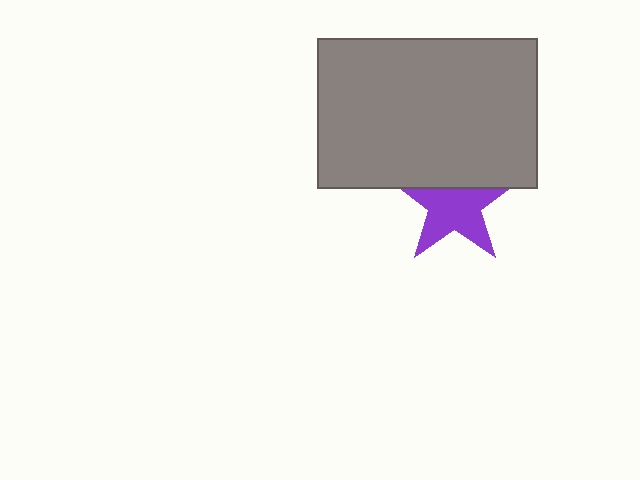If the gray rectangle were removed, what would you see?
You would see the complete purple star.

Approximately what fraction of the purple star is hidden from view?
Roughly 35% of the purple star is hidden behind the gray rectangle.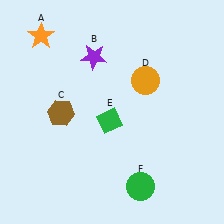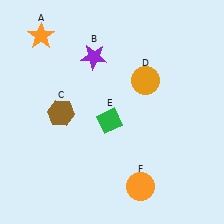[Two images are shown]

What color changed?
The circle (F) changed from green in Image 1 to orange in Image 2.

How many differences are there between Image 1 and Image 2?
There is 1 difference between the two images.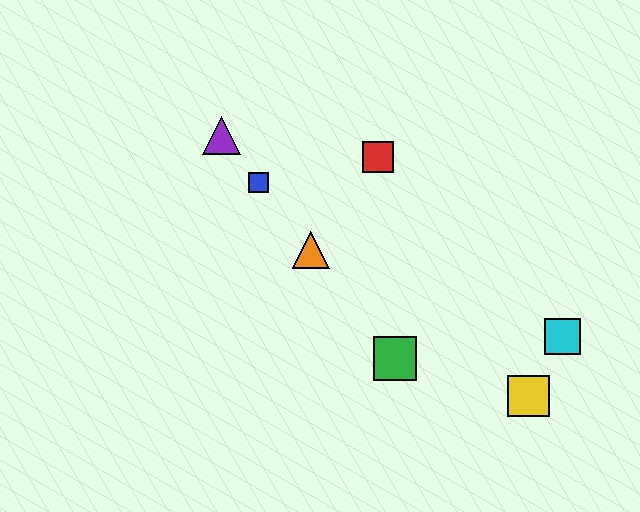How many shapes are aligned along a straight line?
4 shapes (the blue square, the green square, the purple triangle, the orange triangle) are aligned along a straight line.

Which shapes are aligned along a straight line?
The blue square, the green square, the purple triangle, the orange triangle are aligned along a straight line.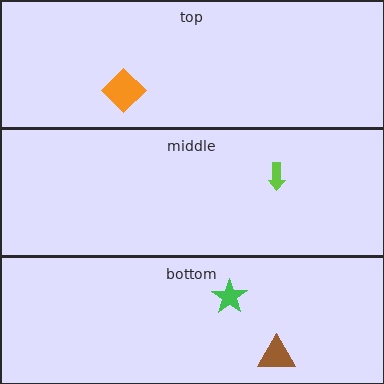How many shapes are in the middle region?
1.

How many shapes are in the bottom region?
2.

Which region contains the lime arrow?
The middle region.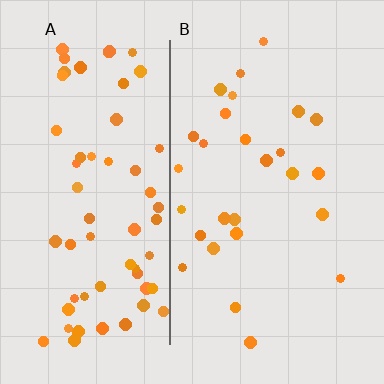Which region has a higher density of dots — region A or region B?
A (the left).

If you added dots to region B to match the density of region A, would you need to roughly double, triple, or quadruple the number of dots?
Approximately double.